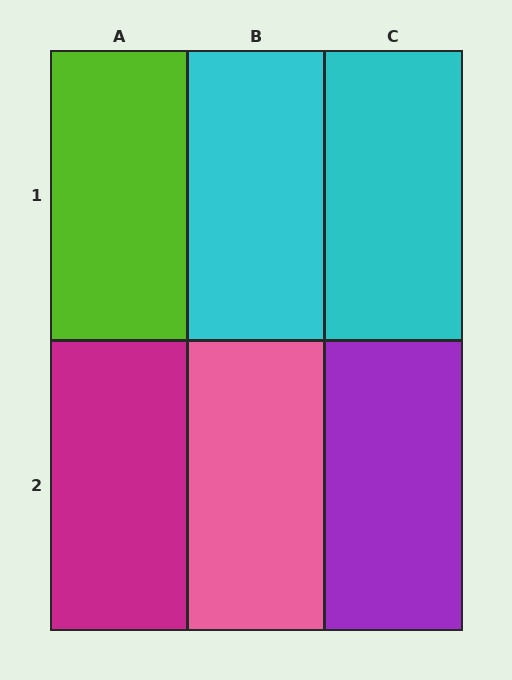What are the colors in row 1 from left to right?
Lime, cyan, cyan.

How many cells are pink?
1 cell is pink.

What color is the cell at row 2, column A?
Magenta.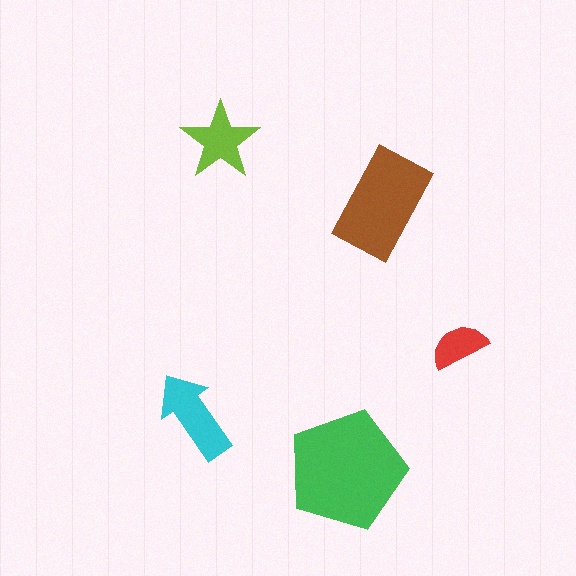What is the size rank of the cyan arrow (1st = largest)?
3rd.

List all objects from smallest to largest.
The red semicircle, the lime star, the cyan arrow, the brown rectangle, the green pentagon.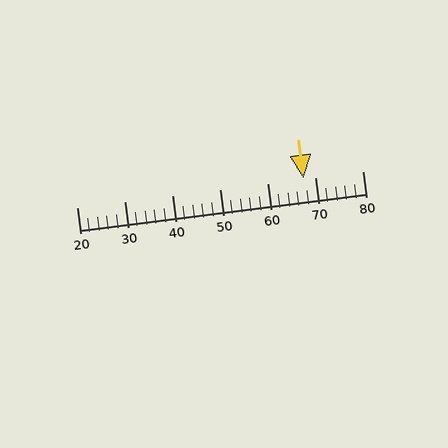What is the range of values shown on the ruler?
The ruler shows values from 20 to 80.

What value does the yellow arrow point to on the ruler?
The yellow arrow points to approximately 68.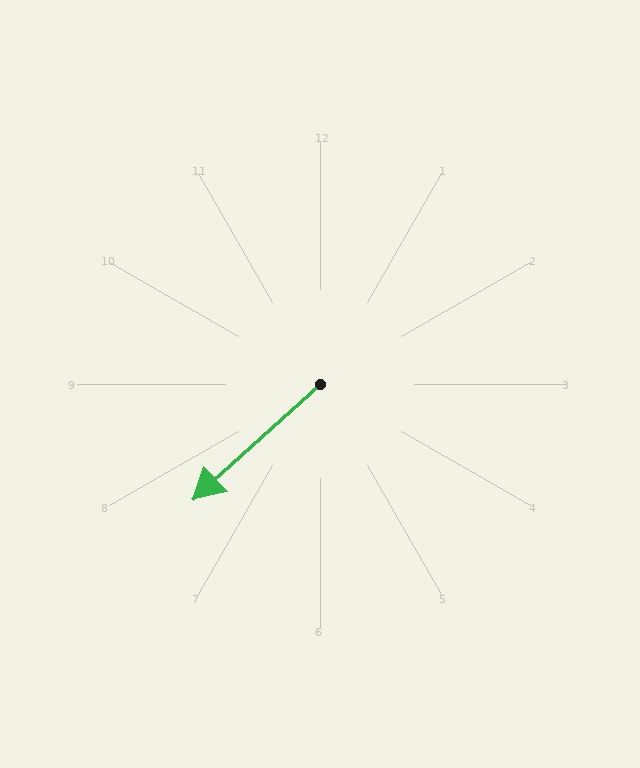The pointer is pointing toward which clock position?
Roughly 8 o'clock.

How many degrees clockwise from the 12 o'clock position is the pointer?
Approximately 228 degrees.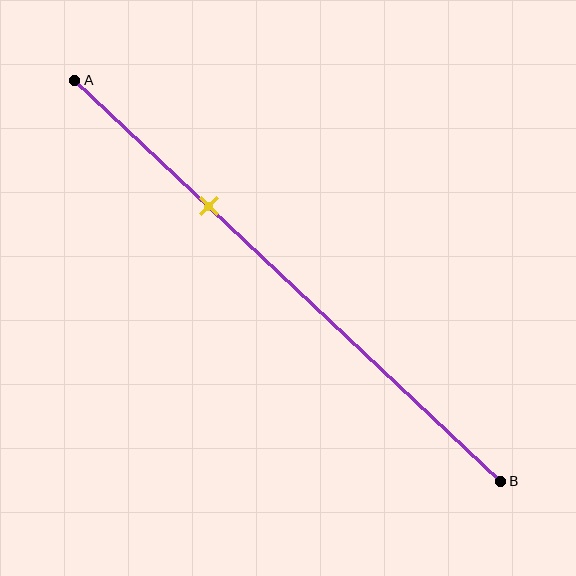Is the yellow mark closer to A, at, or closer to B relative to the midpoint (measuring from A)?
The yellow mark is closer to point A than the midpoint of segment AB.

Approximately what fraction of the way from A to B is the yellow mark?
The yellow mark is approximately 30% of the way from A to B.